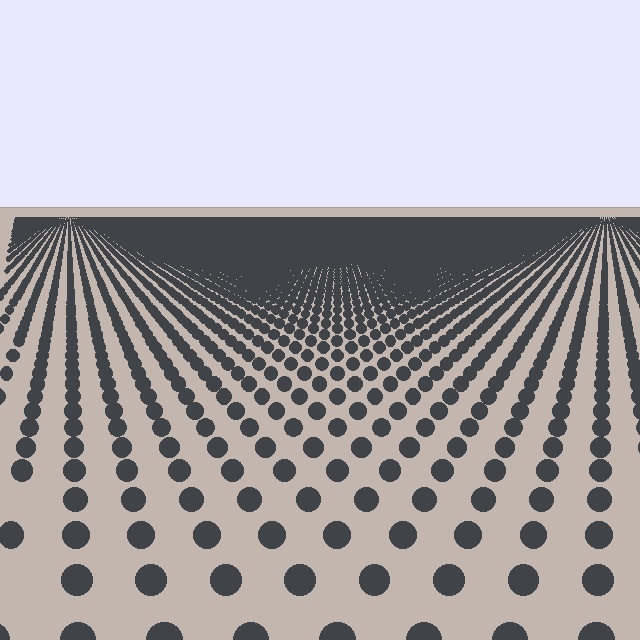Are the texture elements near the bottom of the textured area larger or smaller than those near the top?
Larger. Near the bottom, elements are closer to the viewer and appear at a bigger on-screen size.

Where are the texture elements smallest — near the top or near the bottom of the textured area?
Near the top.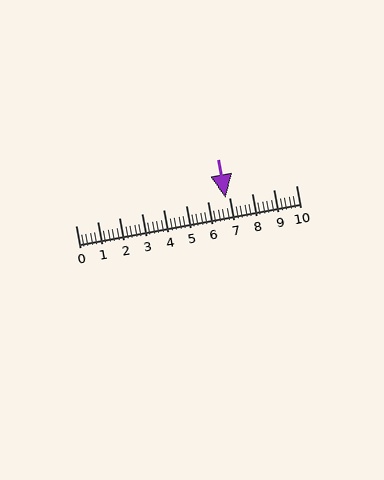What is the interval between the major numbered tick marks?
The major tick marks are spaced 1 units apart.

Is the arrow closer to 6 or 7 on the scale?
The arrow is closer to 7.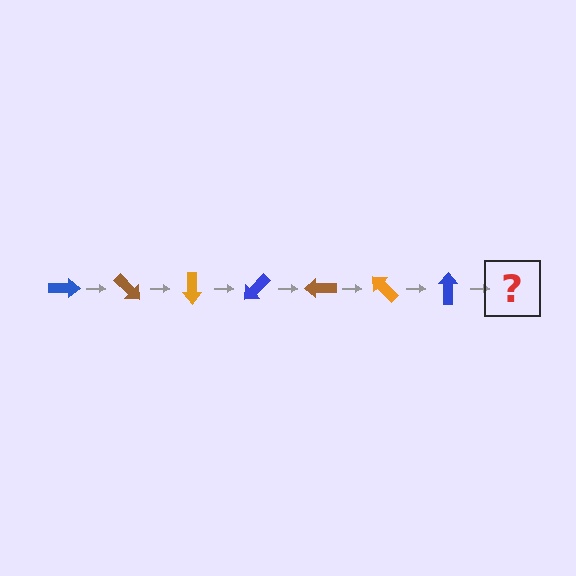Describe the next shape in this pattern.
It should be a brown arrow, rotated 315 degrees from the start.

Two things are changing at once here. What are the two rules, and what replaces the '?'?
The two rules are that it rotates 45 degrees each step and the color cycles through blue, brown, and orange. The '?' should be a brown arrow, rotated 315 degrees from the start.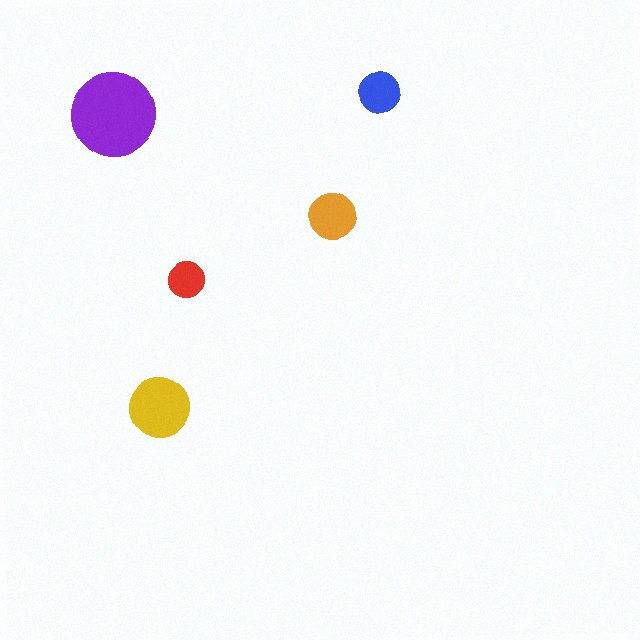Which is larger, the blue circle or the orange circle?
The orange one.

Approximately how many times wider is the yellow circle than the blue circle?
About 1.5 times wider.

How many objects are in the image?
There are 5 objects in the image.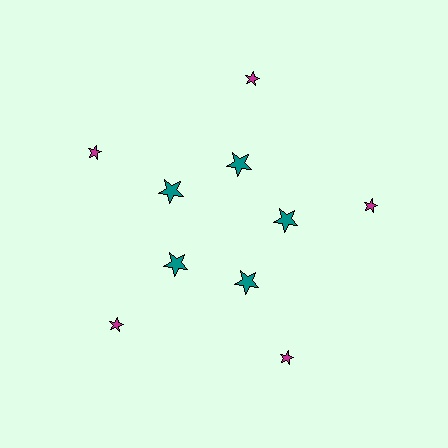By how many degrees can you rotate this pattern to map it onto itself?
The pattern maps onto itself every 72 degrees of rotation.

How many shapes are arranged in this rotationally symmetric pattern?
There are 10 shapes, arranged in 5 groups of 2.